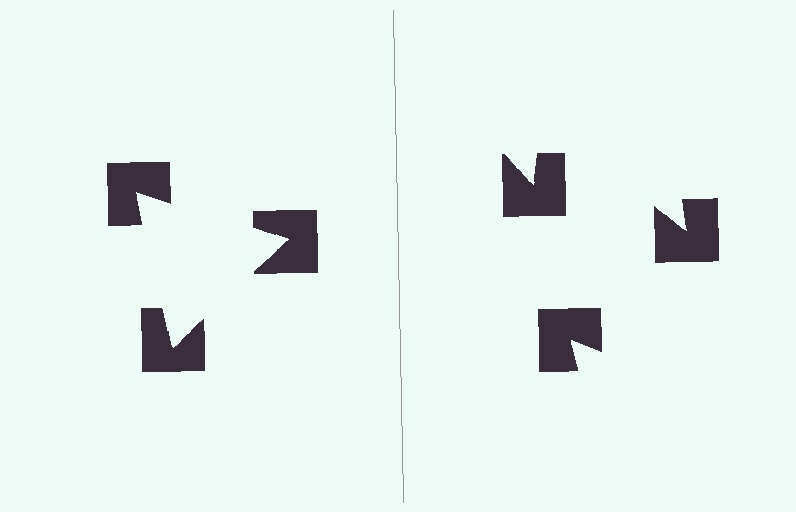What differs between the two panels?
The notched squares are positioned identically on both sides; only the wedge orientations differ. On the left they align to a triangle; on the right they are misaligned.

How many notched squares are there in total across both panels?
6 — 3 on each side.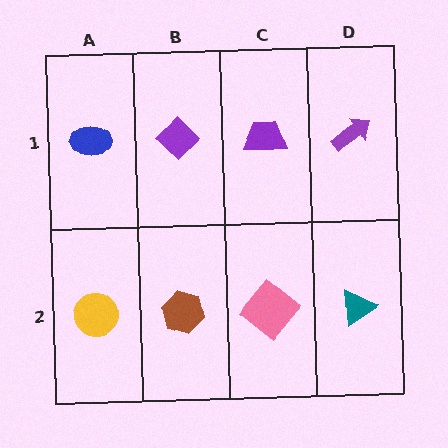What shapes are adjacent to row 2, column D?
A purple arrow (row 1, column D), a pink diamond (row 2, column C).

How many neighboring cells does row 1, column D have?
2.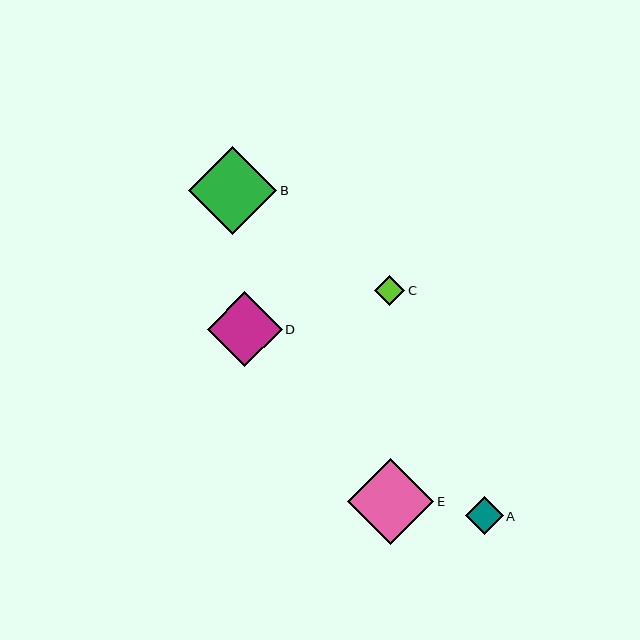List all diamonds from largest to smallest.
From largest to smallest: B, E, D, A, C.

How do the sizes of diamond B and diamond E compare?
Diamond B and diamond E are approximately the same size.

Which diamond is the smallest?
Diamond C is the smallest with a size of approximately 31 pixels.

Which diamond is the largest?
Diamond B is the largest with a size of approximately 88 pixels.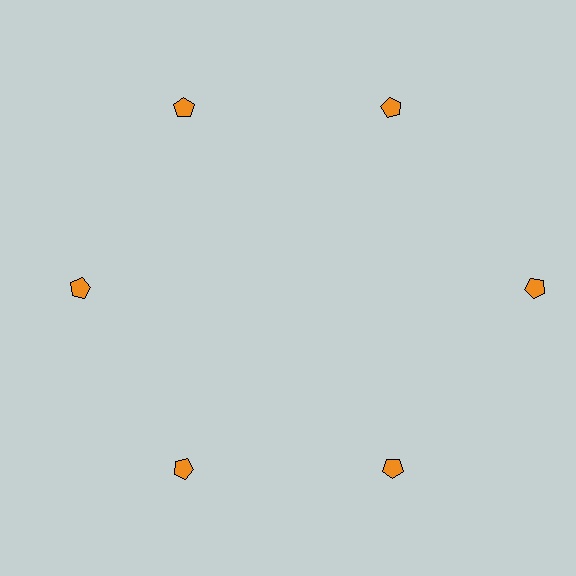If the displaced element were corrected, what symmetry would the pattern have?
It would have 6-fold rotational symmetry — the pattern would map onto itself every 60 degrees.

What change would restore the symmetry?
The symmetry would be restored by moving it inward, back onto the ring so that all 6 pentagons sit at equal angles and equal distance from the center.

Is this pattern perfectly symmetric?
No. The 6 orange pentagons are arranged in a ring, but one element near the 3 o'clock position is pushed outward from the center, breaking the 6-fold rotational symmetry.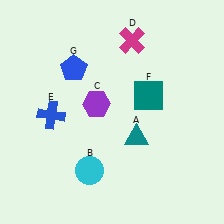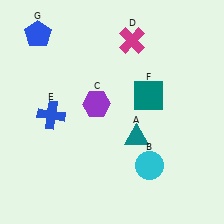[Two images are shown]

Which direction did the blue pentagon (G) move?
The blue pentagon (G) moved left.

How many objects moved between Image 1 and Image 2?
2 objects moved between the two images.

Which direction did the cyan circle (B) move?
The cyan circle (B) moved right.